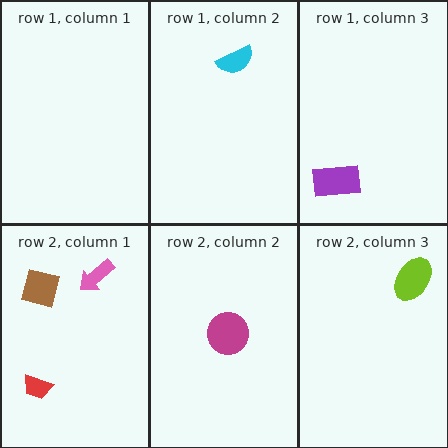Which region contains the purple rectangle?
The row 1, column 3 region.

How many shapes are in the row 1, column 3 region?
1.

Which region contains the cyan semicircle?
The row 1, column 2 region.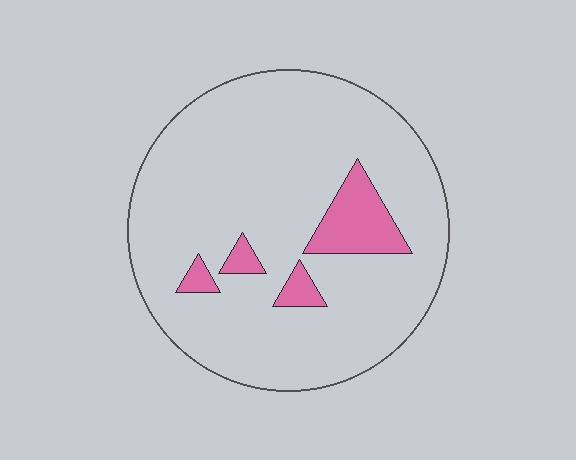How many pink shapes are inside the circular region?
4.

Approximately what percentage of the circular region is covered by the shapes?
Approximately 10%.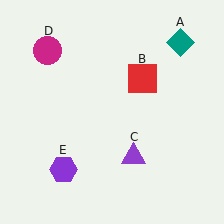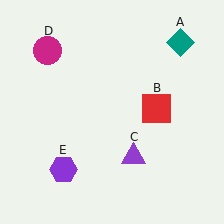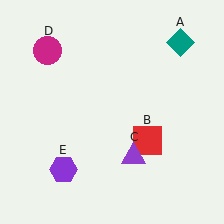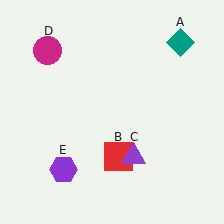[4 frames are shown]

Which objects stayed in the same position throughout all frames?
Teal diamond (object A) and purple triangle (object C) and magenta circle (object D) and purple hexagon (object E) remained stationary.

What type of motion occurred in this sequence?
The red square (object B) rotated clockwise around the center of the scene.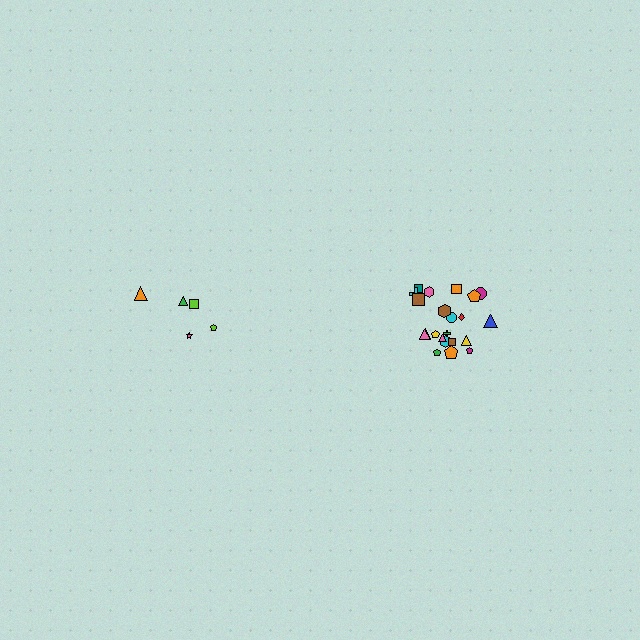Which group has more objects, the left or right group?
The right group.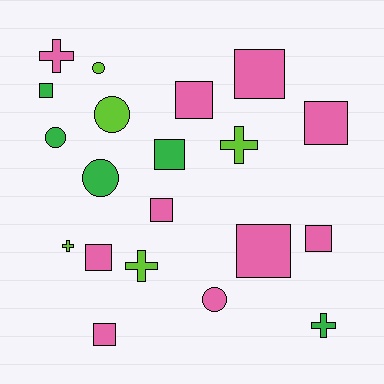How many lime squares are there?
There are no lime squares.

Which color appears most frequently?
Pink, with 10 objects.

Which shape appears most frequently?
Square, with 10 objects.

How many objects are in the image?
There are 20 objects.